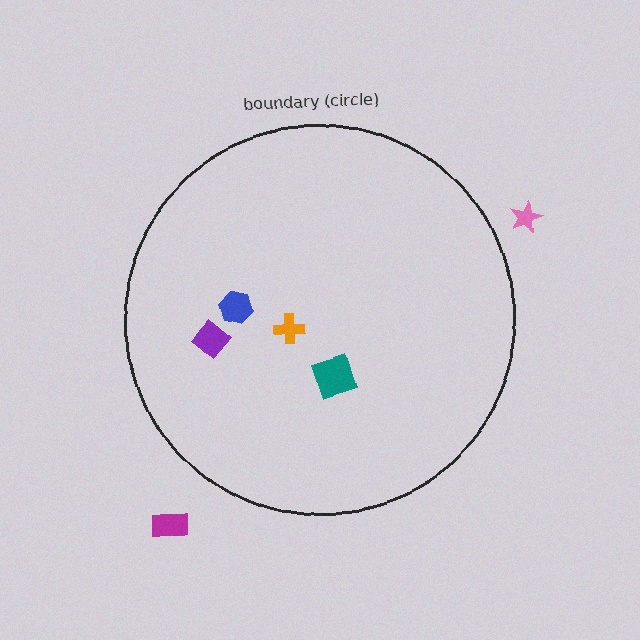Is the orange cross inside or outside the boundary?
Inside.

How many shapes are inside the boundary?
4 inside, 2 outside.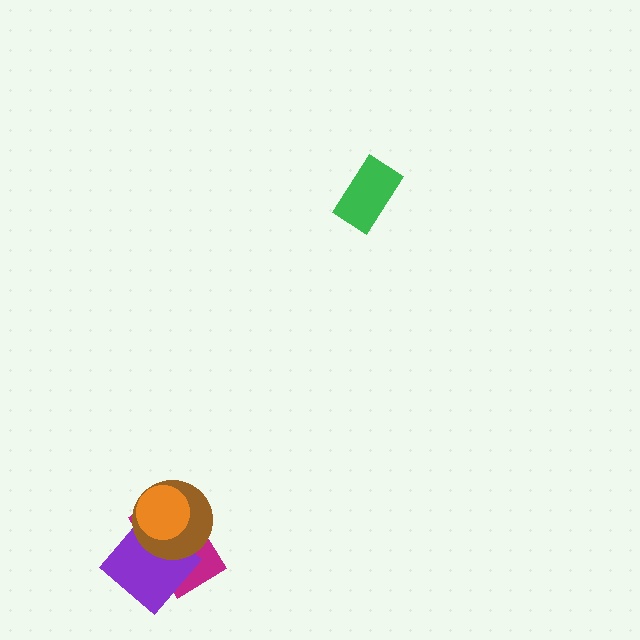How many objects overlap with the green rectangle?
0 objects overlap with the green rectangle.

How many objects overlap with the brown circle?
3 objects overlap with the brown circle.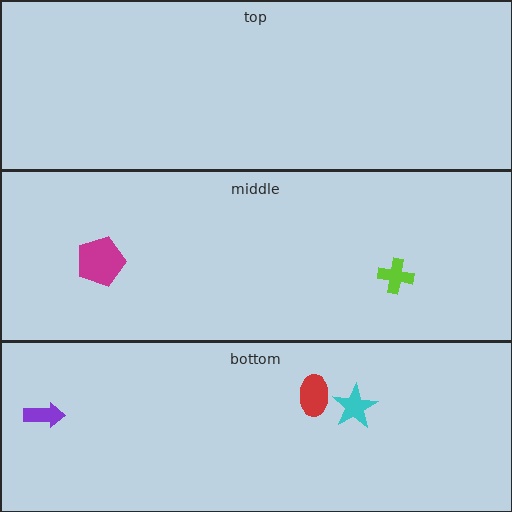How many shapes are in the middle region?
2.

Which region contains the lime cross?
The middle region.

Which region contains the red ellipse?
The bottom region.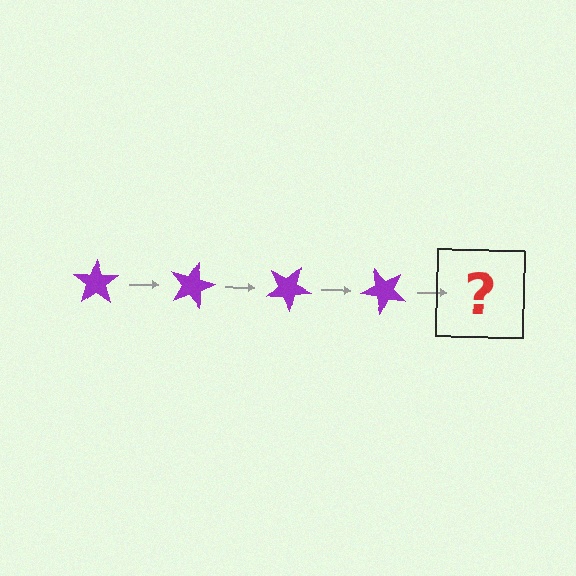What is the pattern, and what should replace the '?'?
The pattern is that the star rotates 15 degrees each step. The '?' should be a purple star rotated 60 degrees.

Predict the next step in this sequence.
The next step is a purple star rotated 60 degrees.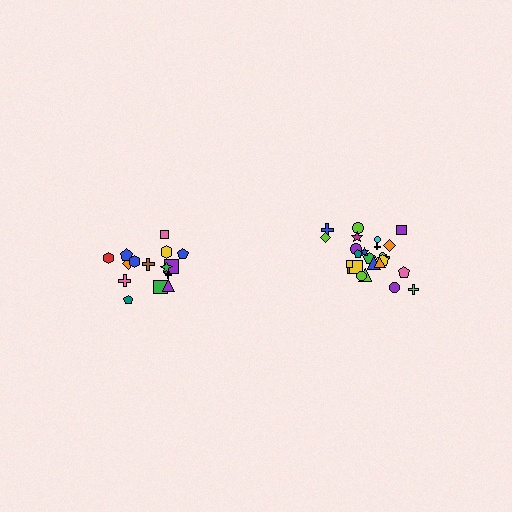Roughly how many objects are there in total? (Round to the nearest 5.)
Roughly 40 objects in total.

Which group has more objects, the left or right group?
The right group.